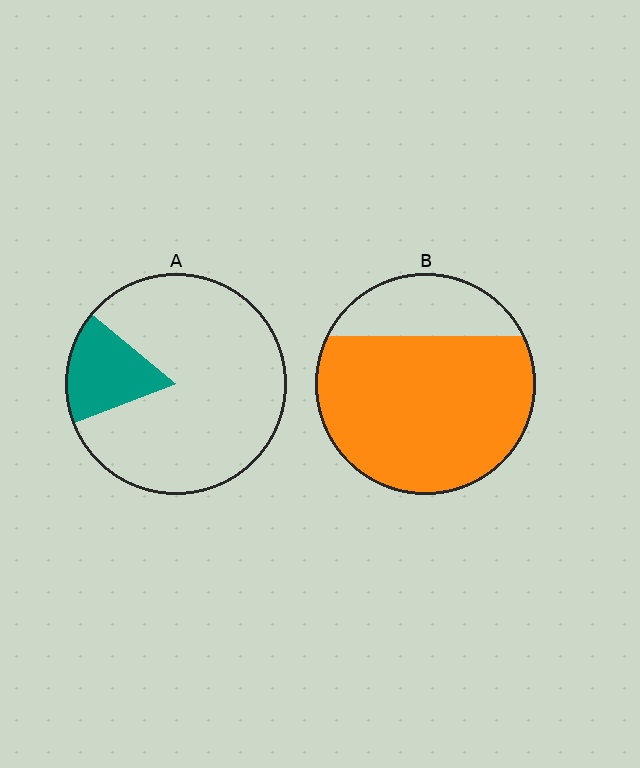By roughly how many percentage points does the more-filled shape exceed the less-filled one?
By roughly 60 percentage points (B over A).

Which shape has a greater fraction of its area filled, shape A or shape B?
Shape B.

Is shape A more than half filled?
No.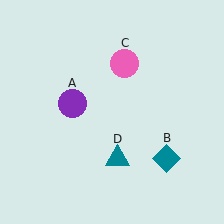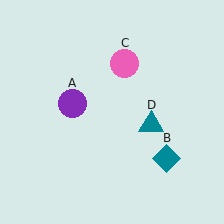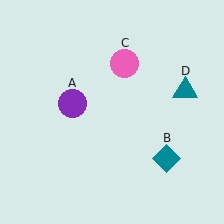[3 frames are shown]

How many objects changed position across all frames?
1 object changed position: teal triangle (object D).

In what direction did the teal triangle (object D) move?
The teal triangle (object D) moved up and to the right.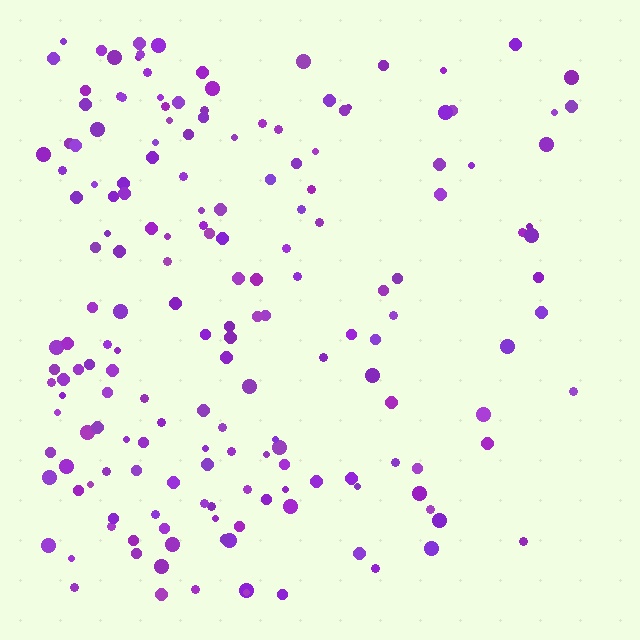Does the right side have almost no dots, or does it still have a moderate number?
Still a moderate number, just noticeably fewer than the left.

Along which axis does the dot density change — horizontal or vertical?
Horizontal.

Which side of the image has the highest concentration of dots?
The left.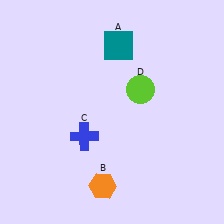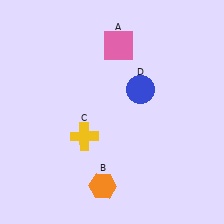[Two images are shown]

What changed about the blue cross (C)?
In Image 1, C is blue. In Image 2, it changed to yellow.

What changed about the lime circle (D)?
In Image 1, D is lime. In Image 2, it changed to blue.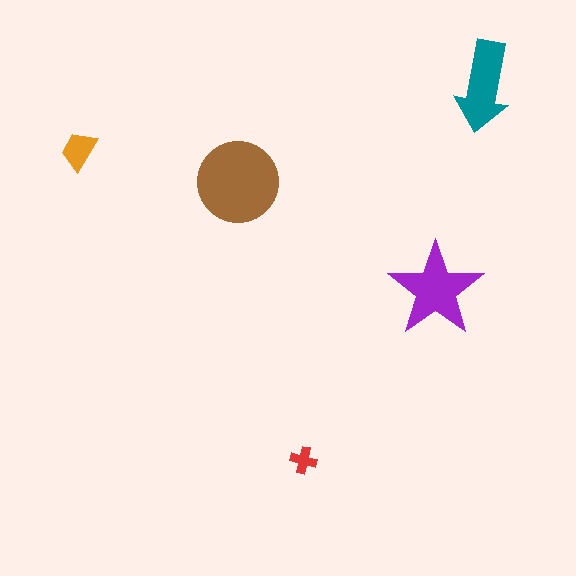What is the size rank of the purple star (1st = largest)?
2nd.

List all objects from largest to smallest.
The brown circle, the purple star, the teal arrow, the orange trapezoid, the red cross.